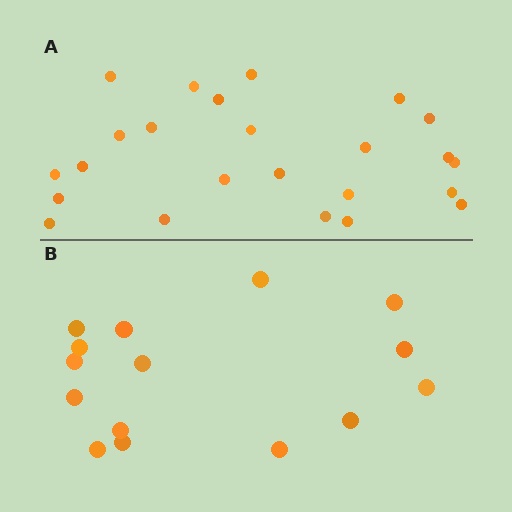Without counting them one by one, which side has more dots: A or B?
Region A (the top region) has more dots.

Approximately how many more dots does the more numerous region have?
Region A has roughly 8 or so more dots than region B.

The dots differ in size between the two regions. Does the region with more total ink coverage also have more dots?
No. Region B has more total ink coverage because its dots are larger, but region A actually contains more individual dots. Total area can be misleading — the number of items is what matters here.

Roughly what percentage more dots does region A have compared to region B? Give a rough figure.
About 60% more.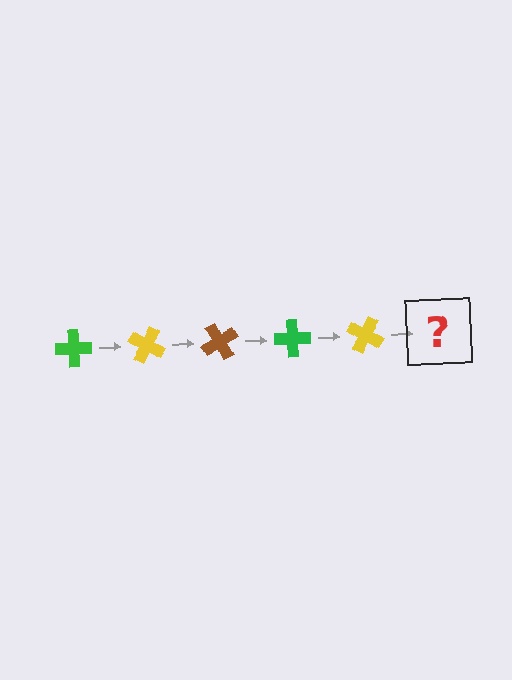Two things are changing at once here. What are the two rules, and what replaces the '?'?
The two rules are that it rotates 30 degrees each step and the color cycles through green, yellow, and brown. The '?' should be a brown cross, rotated 150 degrees from the start.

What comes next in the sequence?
The next element should be a brown cross, rotated 150 degrees from the start.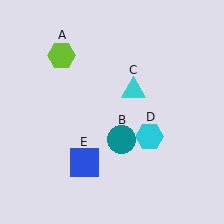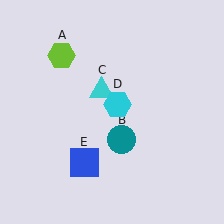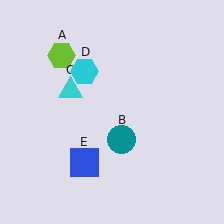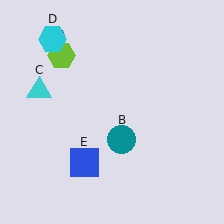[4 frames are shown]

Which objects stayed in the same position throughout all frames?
Lime hexagon (object A) and teal circle (object B) and blue square (object E) remained stationary.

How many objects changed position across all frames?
2 objects changed position: cyan triangle (object C), cyan hexagon (object D).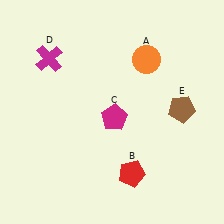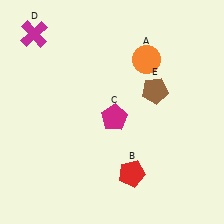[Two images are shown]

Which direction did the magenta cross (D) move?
The magenta cross (D) moved up.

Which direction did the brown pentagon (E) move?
The brown pentagon (E) moved left.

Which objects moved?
The objects that moved are: the magenta cross (D), the brown pentagon (E).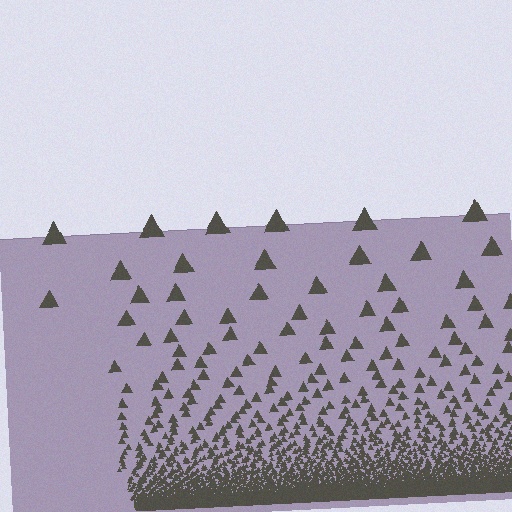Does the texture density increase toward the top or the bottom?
Density increases toward the bottom.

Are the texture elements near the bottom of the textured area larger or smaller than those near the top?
Smaller. The gradient is inverted — elements near the bottom are smaller and denser.